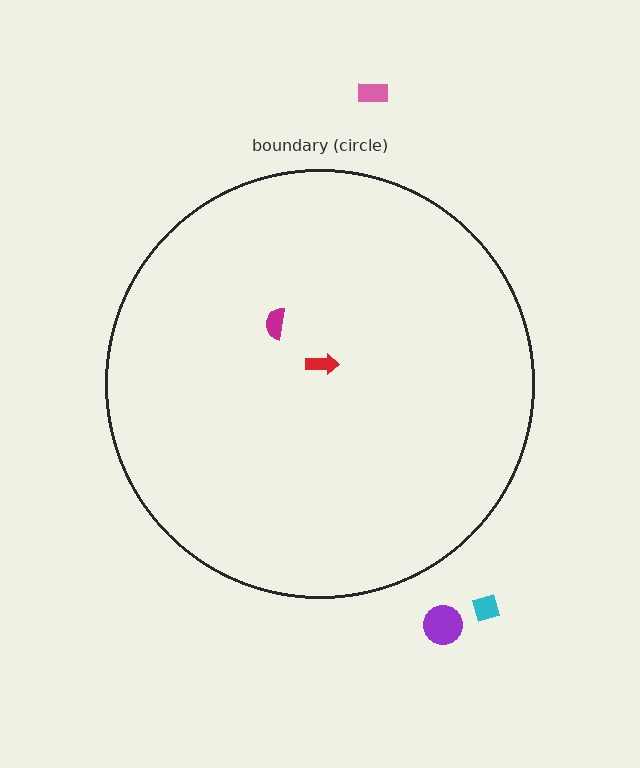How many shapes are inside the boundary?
2 inside, 3 outside.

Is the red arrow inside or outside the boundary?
Inside.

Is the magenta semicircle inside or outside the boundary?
Inside.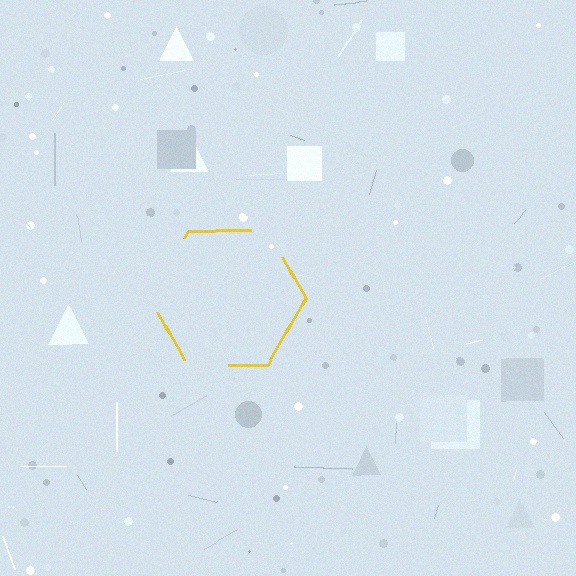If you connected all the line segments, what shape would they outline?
They would outline a hexagon.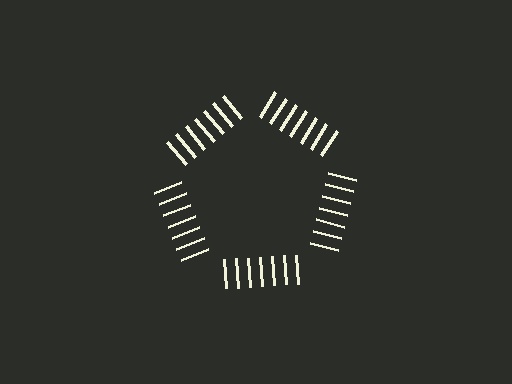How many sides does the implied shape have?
5 sides — the line-ends trace a pentagon.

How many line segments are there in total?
35 — 7 along each of the 5 edges.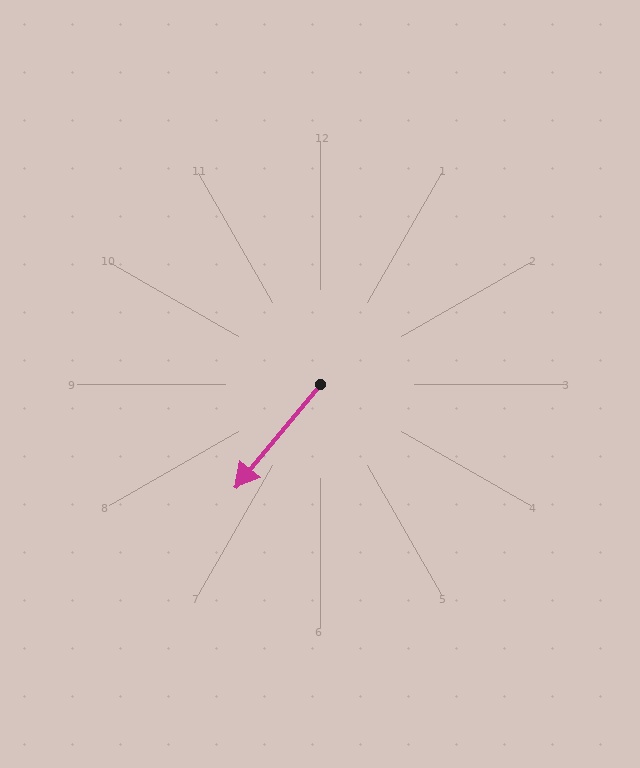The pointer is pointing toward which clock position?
Roughly 7 o'clock.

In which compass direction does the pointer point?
Southwest.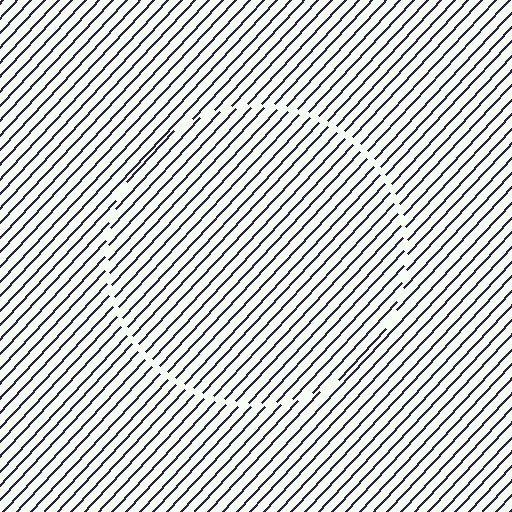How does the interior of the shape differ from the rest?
The interior of the shape contains the same grating, shifted by half a period — the contour is defined by the phase discontinuity where line-ends from the inner and outer gratings abut.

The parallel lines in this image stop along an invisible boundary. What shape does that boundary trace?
An illusory circle. The interior of the shape contains the same grating, shifted by half a period — the contour is defined by the phase discontinuity where line-ends from the inner and outer gratings abut.